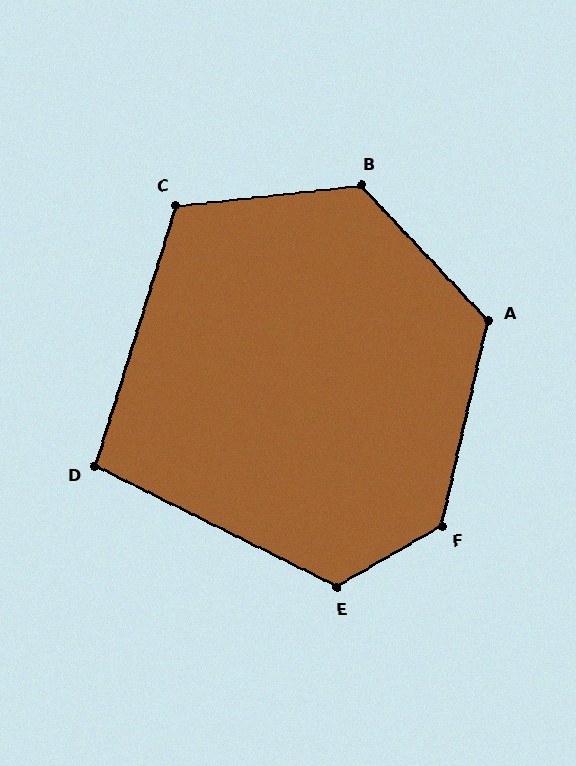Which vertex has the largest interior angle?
F, at approximately 133 degrees.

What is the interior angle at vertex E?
Approximately 123 degrees (obtuse).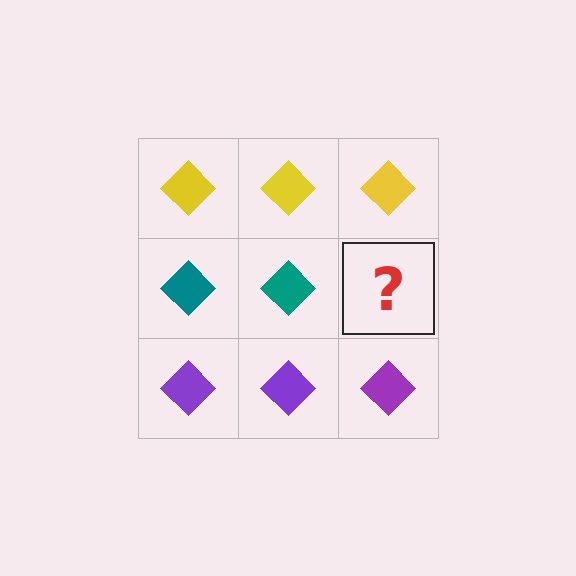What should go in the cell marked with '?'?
The missing cell should contain a teal diamond.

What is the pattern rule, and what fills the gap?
The rule is that each row has a consistent color. The gap should be filled with a teal diamond.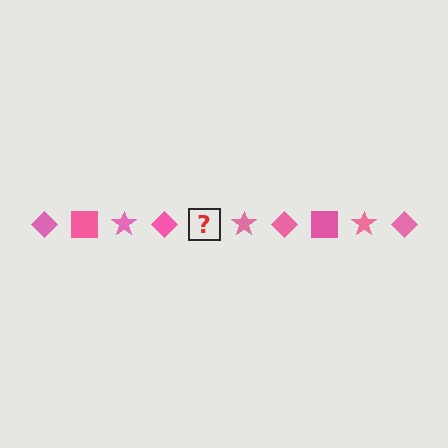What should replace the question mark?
The question mark should be replaced with a pink square.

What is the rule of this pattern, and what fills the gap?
The rule is that the pattern cycles through diamond, square, star shapes in pink. The gap should be filled with a pink square.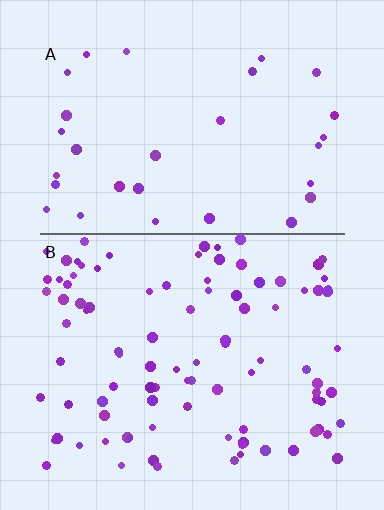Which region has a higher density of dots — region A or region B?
B (the bottom).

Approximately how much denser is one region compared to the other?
Approximately 3.1× — region B over region A.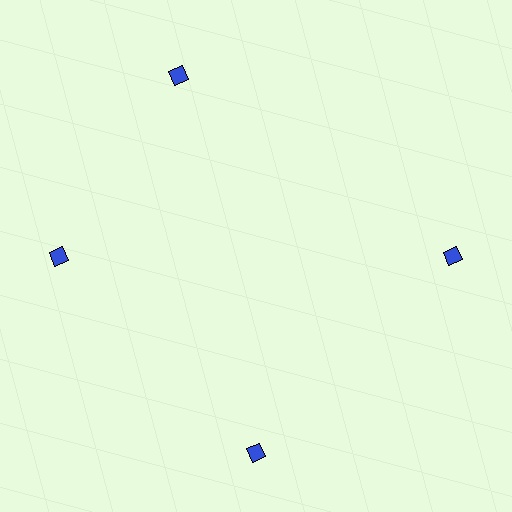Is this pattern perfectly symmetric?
No. The 4 blue diamonds are arranged in a ring, but one element near the 12 o'clock position is rotated out of alignment along the ring, breaking the 4-fold rotational symmetry.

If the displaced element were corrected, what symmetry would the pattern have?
It would have 4-fold rotational symmetry — the pattern would map onto itself every 90 degrees.